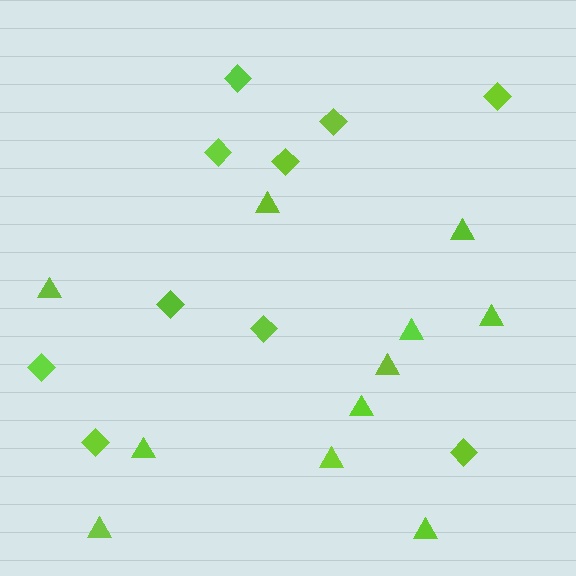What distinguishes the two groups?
There are 2 groups: one group of triangles (11) and one group of diamonds (10).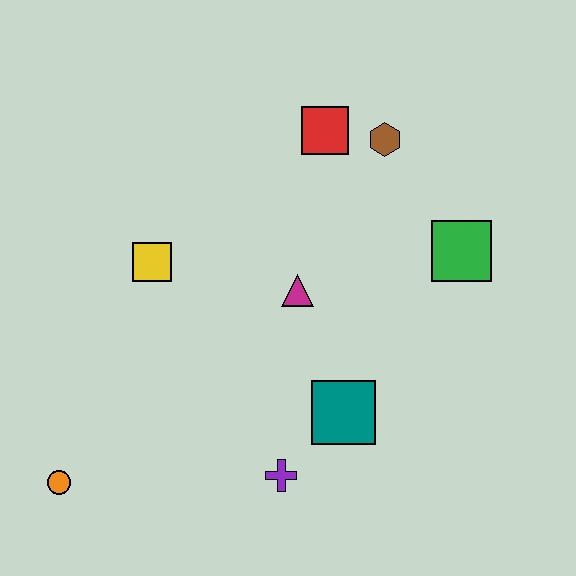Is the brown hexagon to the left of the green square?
Yes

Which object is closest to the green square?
The brown hexagon is closest to the green square.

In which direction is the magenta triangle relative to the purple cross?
The magenta triangle is above the purple cross.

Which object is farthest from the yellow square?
The green square is farthest from the yellow square.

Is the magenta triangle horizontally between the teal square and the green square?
No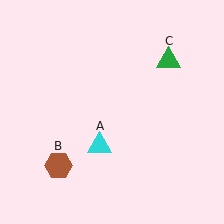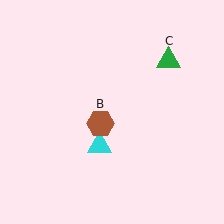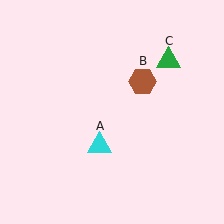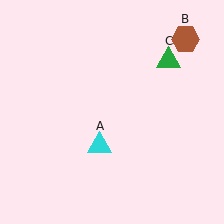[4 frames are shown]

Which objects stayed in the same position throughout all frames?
Cyan triangle (object A) and green triangle (object C) remained stationary.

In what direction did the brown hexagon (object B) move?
The brown hexagon (object B) moved up and to the right.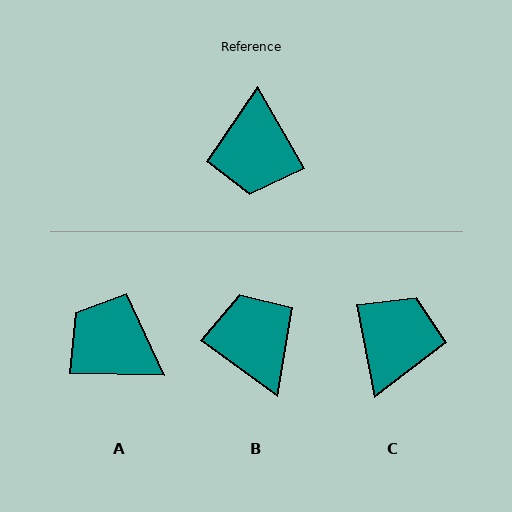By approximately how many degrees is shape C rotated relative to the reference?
Approximately 161 degrees counter-clockwise.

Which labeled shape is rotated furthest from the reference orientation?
C, about 161 degrees away.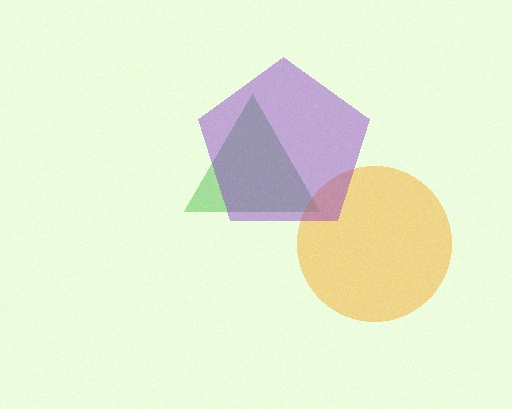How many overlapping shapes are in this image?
There are 3 overlapping shapes in the image.